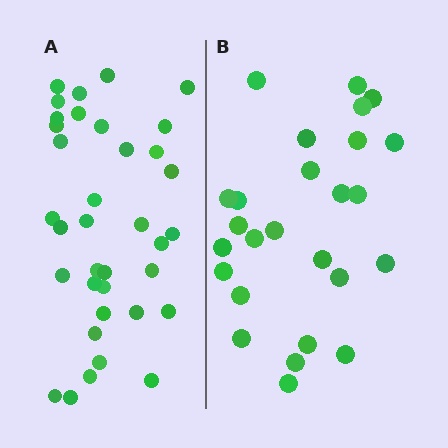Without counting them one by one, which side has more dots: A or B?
Region A (the left region) has more dots.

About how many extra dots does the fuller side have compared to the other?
Region A has roughly 10 or so more dots than region B.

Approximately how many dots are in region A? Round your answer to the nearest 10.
About 40 dots. (The exact count is 36, which rounds to 40.)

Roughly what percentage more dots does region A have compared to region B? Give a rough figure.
About 40% more.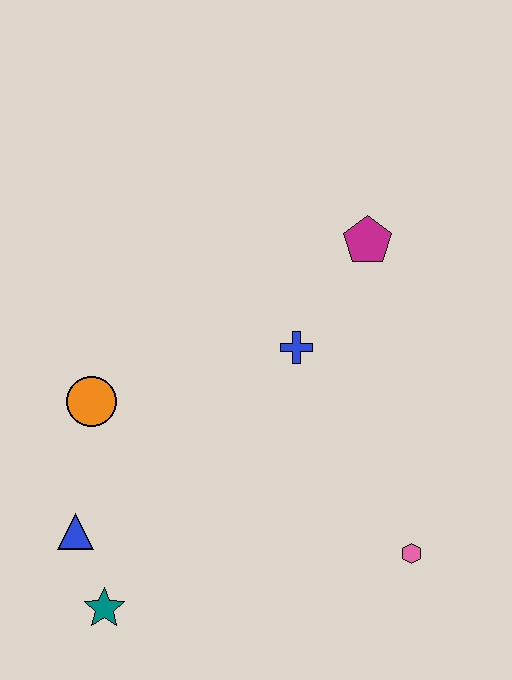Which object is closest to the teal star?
The blue triangle is closest to the teal star.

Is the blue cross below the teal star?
No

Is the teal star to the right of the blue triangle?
Yes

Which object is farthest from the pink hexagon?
The orange circle is farthest from the pink hexagon.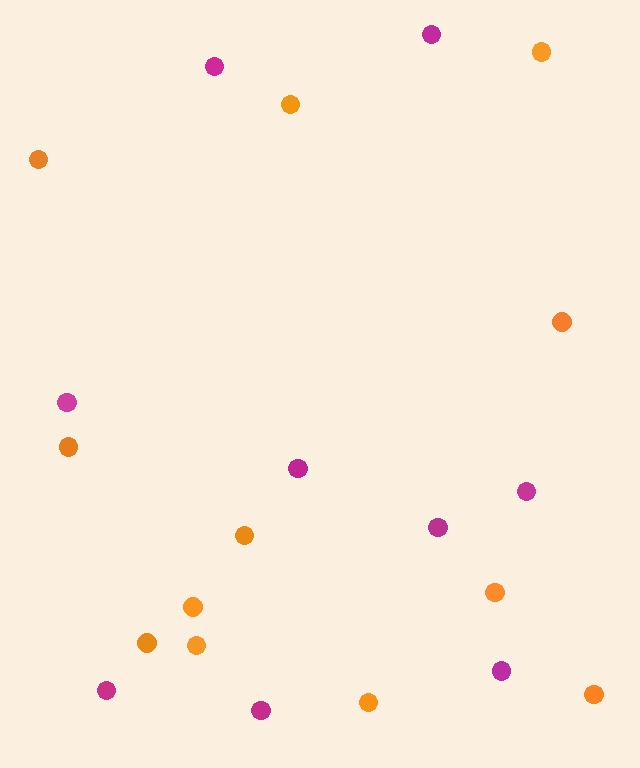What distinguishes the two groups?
There are 2 groups: one group of magenta circles (9) and one group of orange circles (12).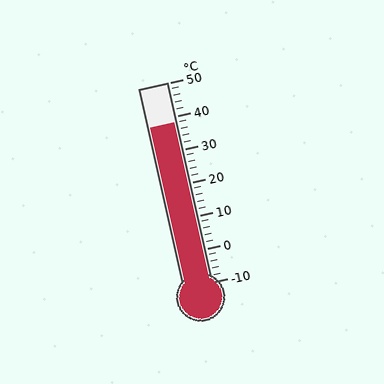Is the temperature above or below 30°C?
The temperature is above 30°C.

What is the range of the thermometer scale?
The thermometer scale ranges from -10°C to 50°C.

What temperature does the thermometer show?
The thermometer shows approximately 38°C.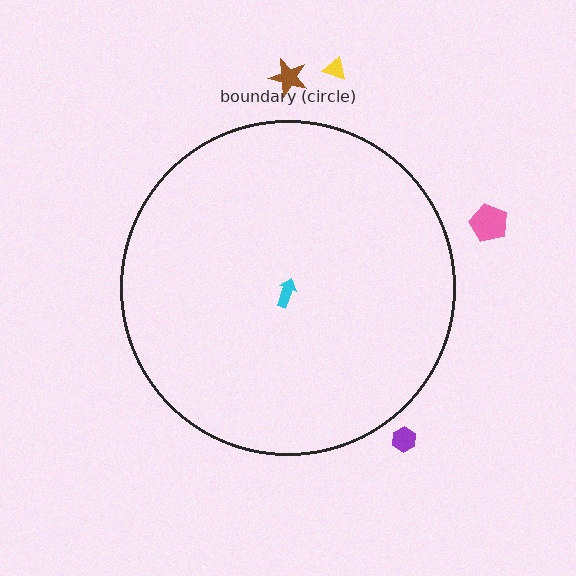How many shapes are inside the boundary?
1 inside, 4 outside.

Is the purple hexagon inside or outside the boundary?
Outside.